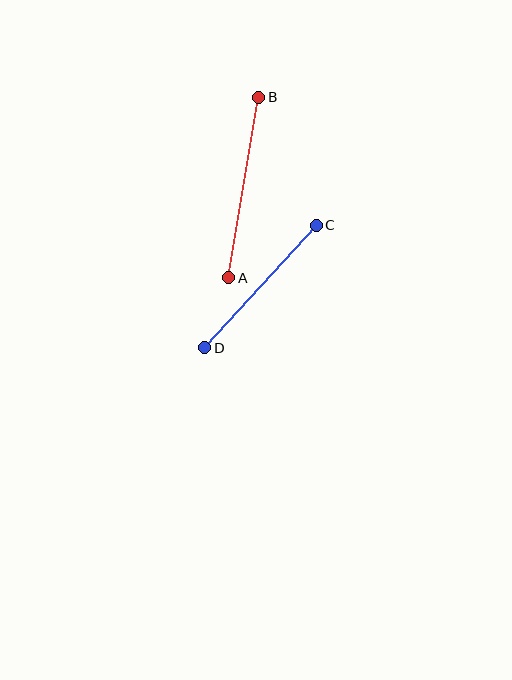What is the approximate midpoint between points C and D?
The midpoint is at approximately (261, 287) pixels.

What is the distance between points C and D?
The distance is approximately 165 pixels.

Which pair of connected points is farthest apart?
Points A and B are farthest apart.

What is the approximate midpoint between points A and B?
The midpoint is at approximately (244, 187) pixels.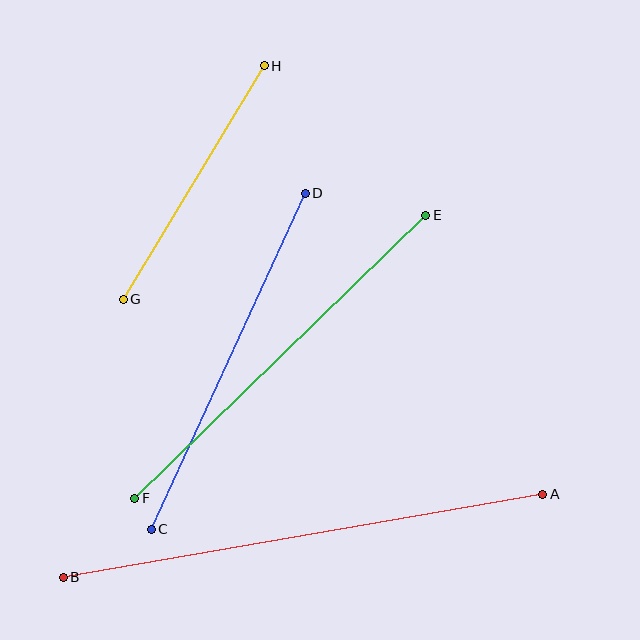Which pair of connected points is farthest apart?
Points A and B are farthest apart.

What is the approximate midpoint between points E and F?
The midpoint is at approximately (280, 357) pixels.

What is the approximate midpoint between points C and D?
The midpoint is at approximately (228, 361) pixels.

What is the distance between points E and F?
The distance is approximately 406 pixels.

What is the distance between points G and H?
The distance is approximately 273 pixels.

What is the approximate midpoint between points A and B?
The midpoint is at approximately (303, 536) pixels.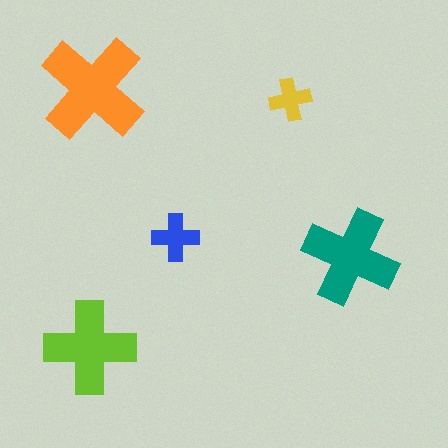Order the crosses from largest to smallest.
the orange one, the teal one, the lime one, the blue one, the yellow one.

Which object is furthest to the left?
The lime cross is leftmost.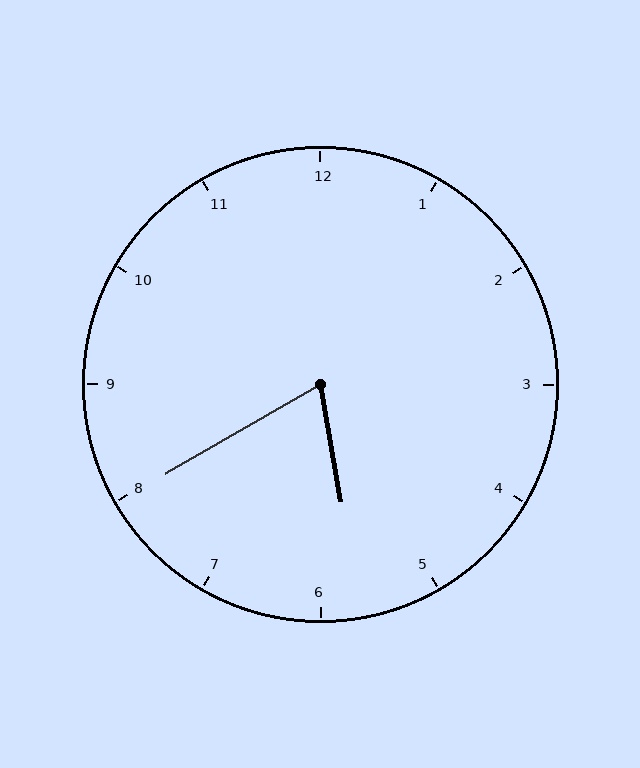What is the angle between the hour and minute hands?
Approximately 70 degrees.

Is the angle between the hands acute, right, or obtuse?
It is acute.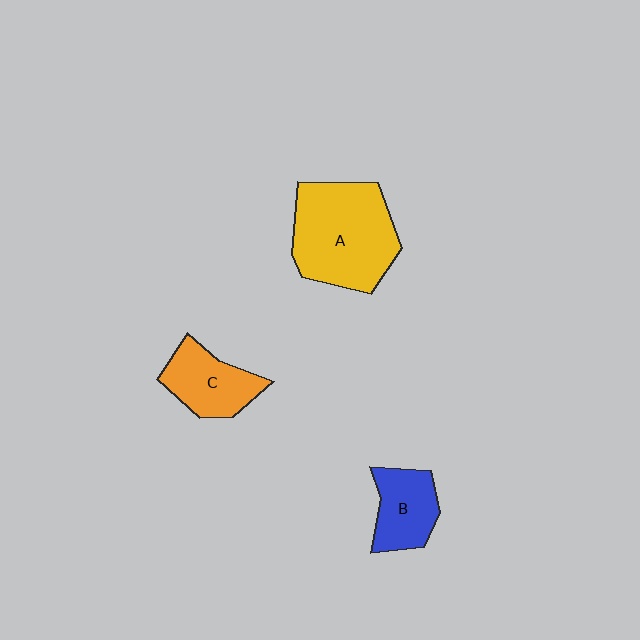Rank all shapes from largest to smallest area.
From largest to smallest: A (yellow), C (orange), B (blue).